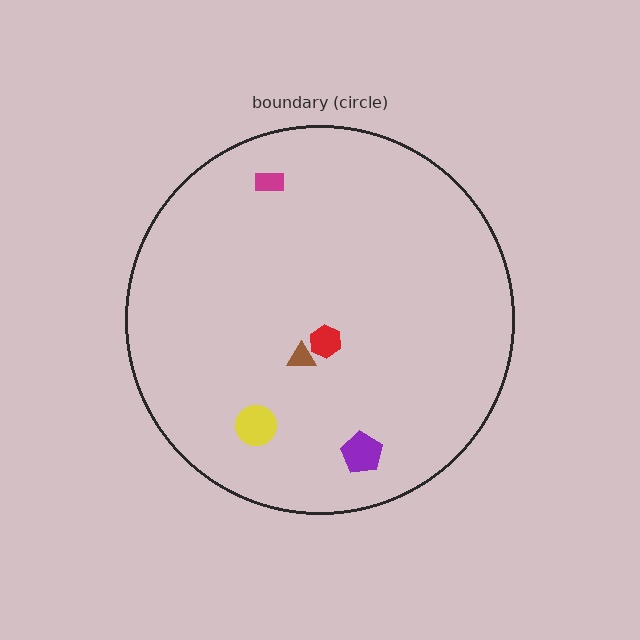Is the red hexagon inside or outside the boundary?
Inside.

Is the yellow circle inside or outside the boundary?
Inside.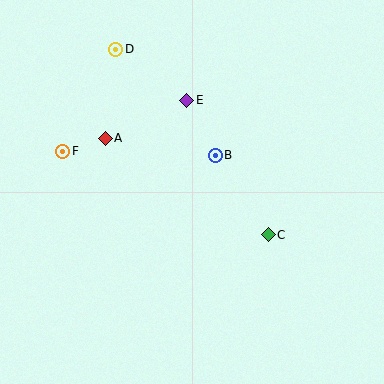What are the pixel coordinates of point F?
Point F is at (63, 151).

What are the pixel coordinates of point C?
Point C is at (268, 235).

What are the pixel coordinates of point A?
Point A is at (105, 138).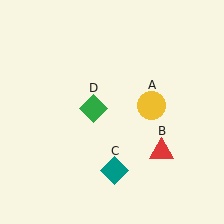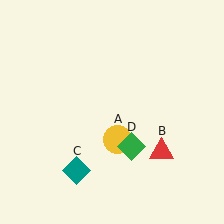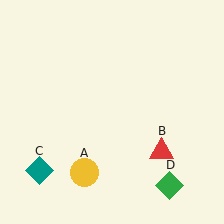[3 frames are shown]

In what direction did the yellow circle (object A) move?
The yellow circle (object A) moved down and to the left.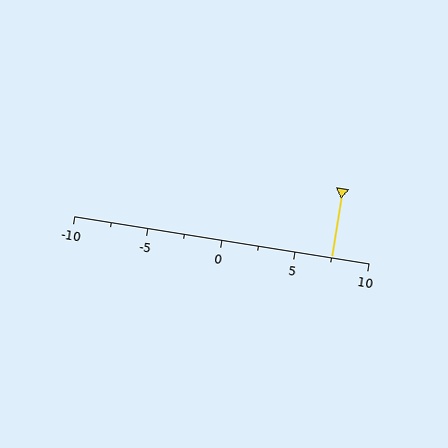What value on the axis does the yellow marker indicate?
The marker indicates approximately 7.5.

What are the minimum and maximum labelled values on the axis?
The axis runs from -10 to 10.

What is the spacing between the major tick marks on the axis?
The major ticks are spaced 5 apart.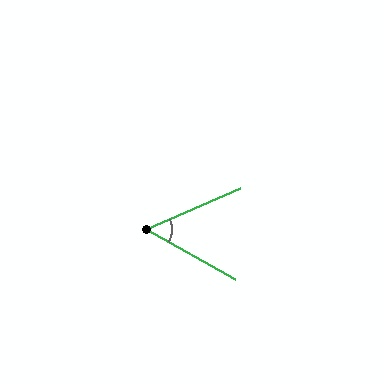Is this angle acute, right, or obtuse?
It is acute.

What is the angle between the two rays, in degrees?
Approximately 52 degrees.